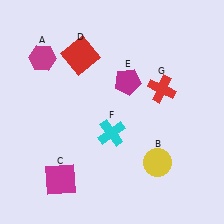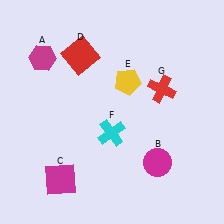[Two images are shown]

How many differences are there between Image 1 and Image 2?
There are 2 differences between the two images.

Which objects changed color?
B changed from yellow to magenta. E changed from magenta to yellow.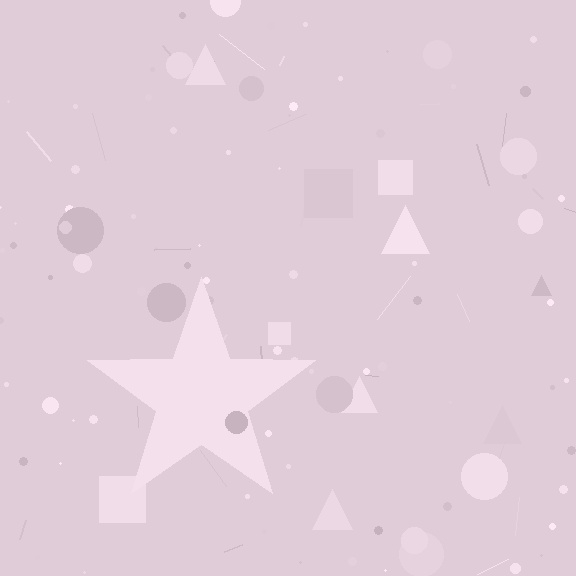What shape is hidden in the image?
A star is hidden in the image.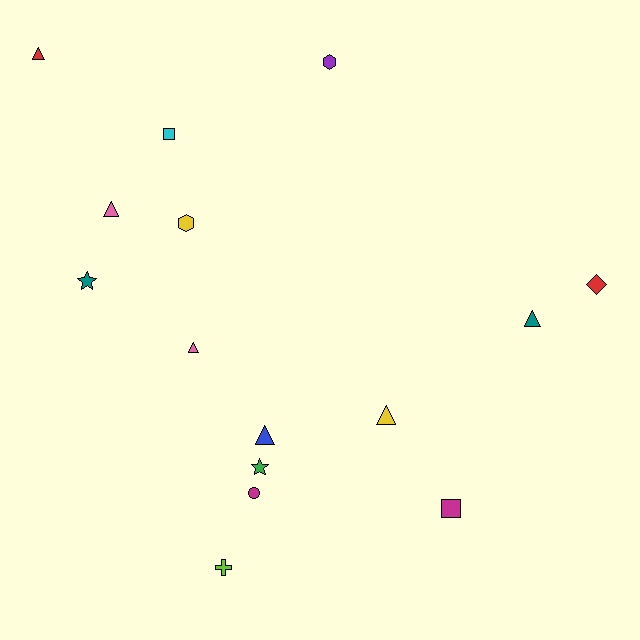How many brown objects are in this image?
There are no brown objects.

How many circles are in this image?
There is 1 circle.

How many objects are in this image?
There are 15 objects.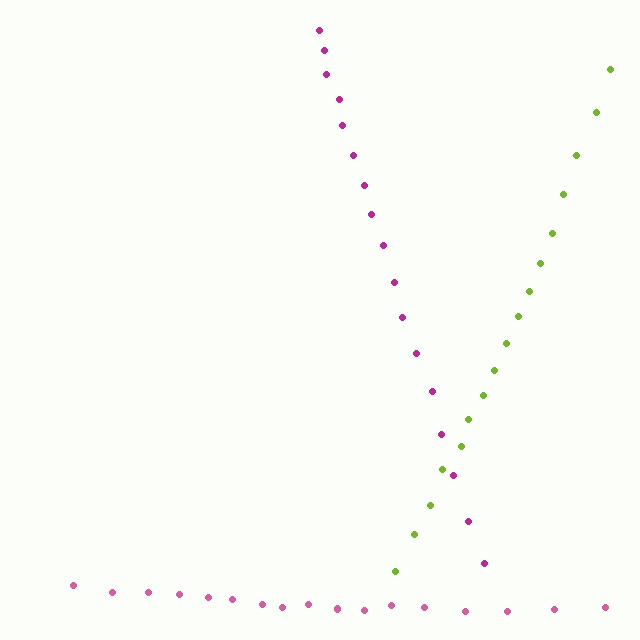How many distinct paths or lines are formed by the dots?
There are 3 distinct paths.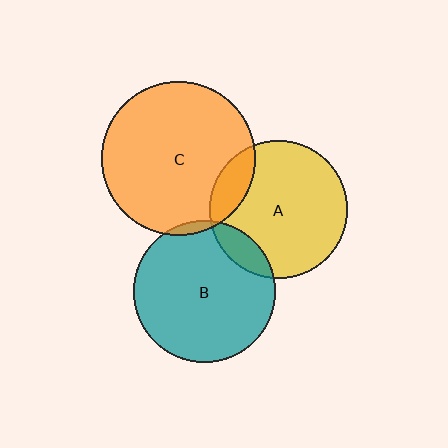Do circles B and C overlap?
Yes.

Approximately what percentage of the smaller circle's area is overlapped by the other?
Approximately 5%.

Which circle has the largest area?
Circle C (orange).